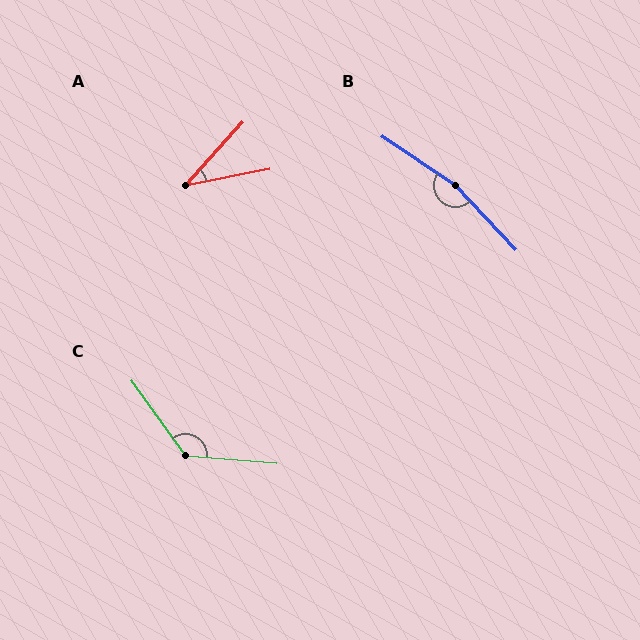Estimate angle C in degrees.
Approximately 131 degrees.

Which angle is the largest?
B, at approximately 167 degrees.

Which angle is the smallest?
A, at approximately 36 degrees.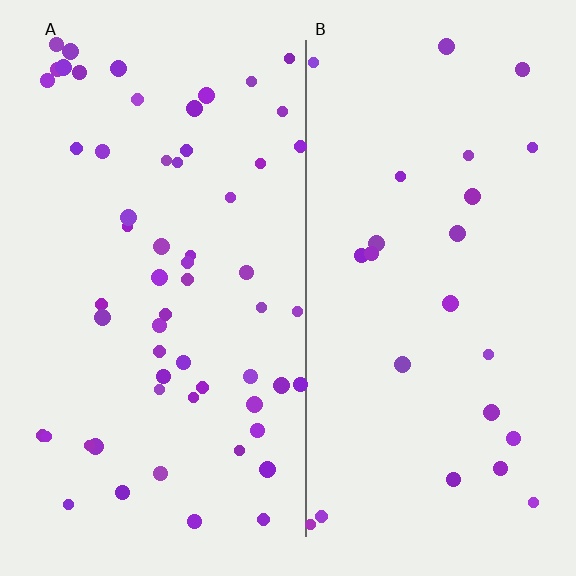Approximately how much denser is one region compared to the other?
Approximately 2.4× — region A over region B.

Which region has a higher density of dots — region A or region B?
A (the left).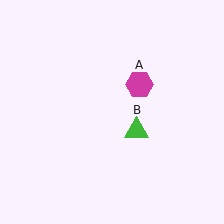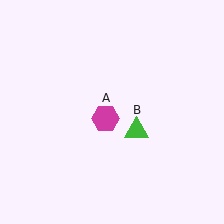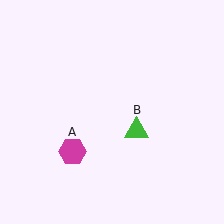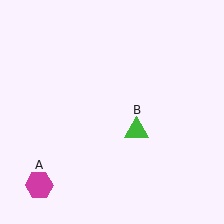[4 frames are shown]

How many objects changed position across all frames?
1 object changed position: magenta hexagon (object A).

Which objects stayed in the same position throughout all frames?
Green triangle (object B) remained stationary.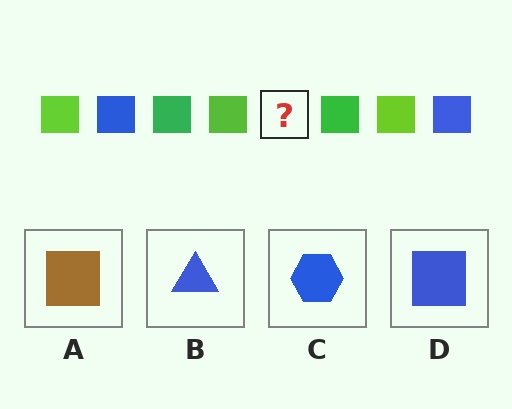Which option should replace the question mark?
Option D.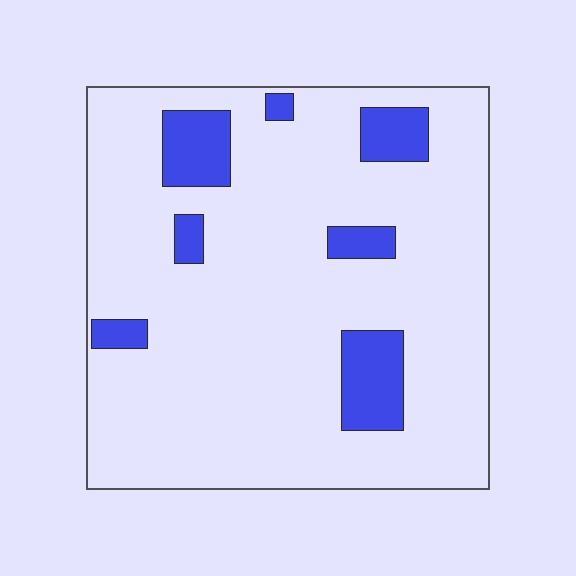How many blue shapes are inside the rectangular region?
7.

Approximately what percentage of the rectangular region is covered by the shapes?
Approximately 15%.